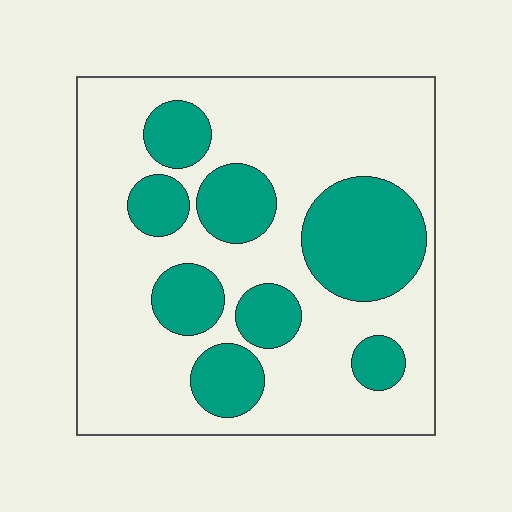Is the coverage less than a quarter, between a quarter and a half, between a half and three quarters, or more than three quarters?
Between a quarter and a half.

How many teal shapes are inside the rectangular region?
8.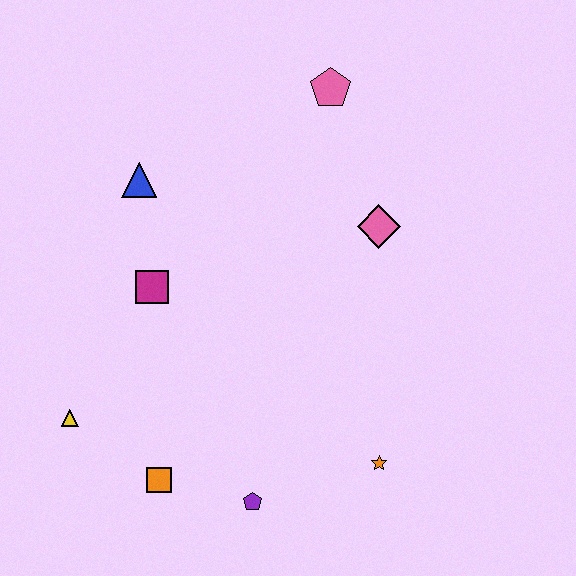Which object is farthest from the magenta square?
The orange star is farthest from the magenta square.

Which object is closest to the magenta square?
The blue triangle is closest to the magenta square.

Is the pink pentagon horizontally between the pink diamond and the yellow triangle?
Yes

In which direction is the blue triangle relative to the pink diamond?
The blue triangle is to the left of the pink diamond.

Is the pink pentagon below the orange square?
No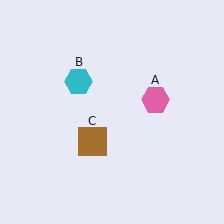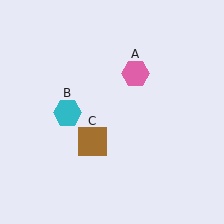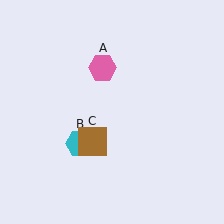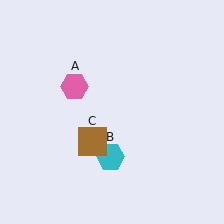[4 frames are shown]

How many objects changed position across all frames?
2 objects changed position: pink hexagon (object A), cyan hexagon (object B).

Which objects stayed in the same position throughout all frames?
Brown square (object C) remained stationary.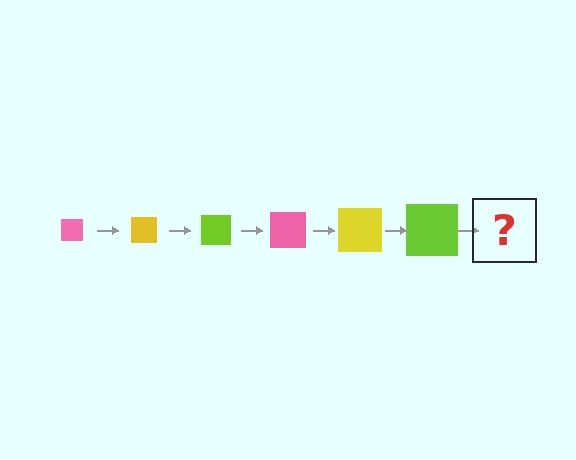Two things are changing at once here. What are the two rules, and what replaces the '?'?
The two rules are that the square grows larger each step and the color cycles through pink, yellow, and lime. The '?' should be a pink square, larger than the previous one.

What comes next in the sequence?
The next element should be a pink square, larger than the previous one.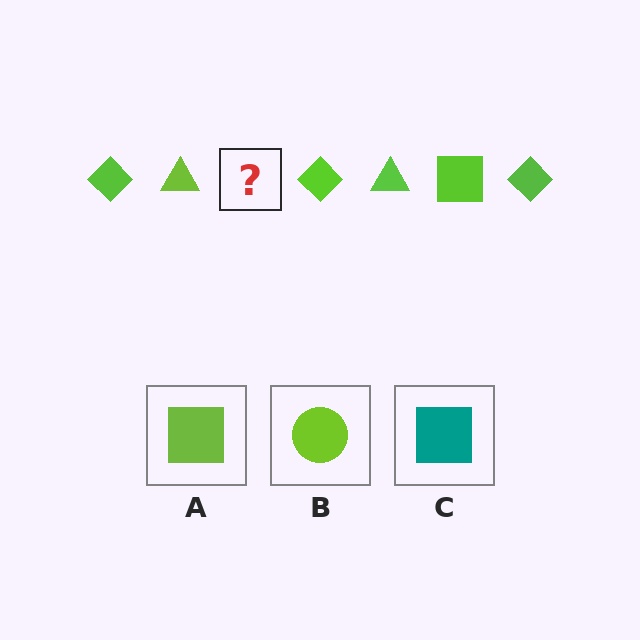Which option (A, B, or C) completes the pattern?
A.